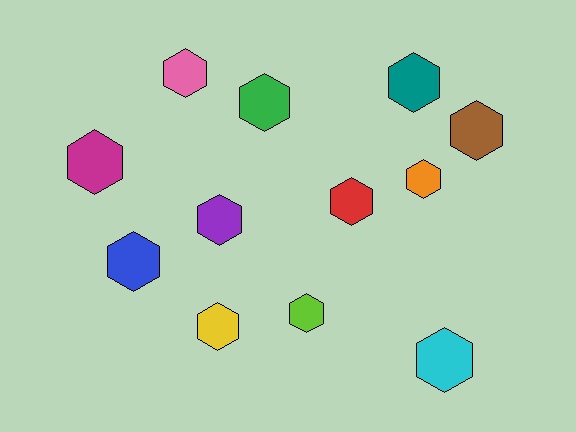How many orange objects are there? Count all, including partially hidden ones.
There is 1 orange object.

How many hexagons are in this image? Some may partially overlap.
There are 12 hexagons.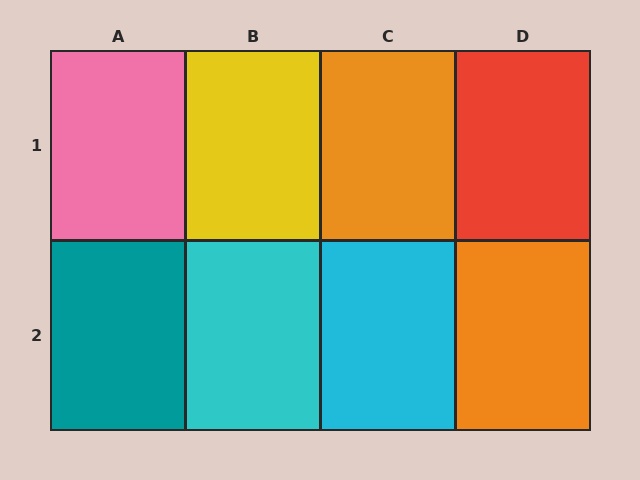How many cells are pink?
1 cell is pink.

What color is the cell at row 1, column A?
Pink.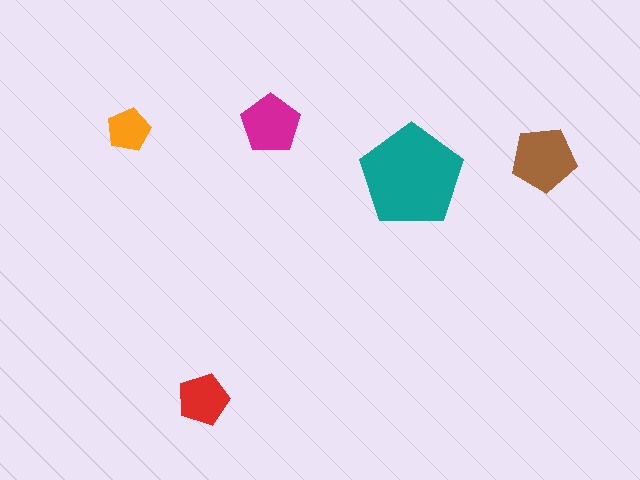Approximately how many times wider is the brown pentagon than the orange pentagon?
About 1.5 times wider.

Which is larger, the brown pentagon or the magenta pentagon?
The brown one.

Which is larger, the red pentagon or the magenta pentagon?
The magenta one.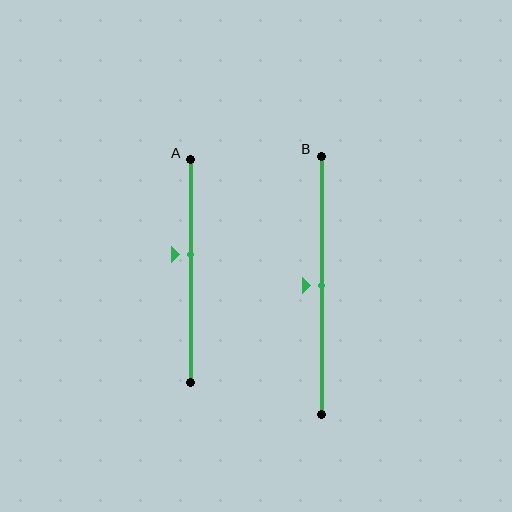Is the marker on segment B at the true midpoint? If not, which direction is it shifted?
Yes, the marker on segment B is at the true midpoint.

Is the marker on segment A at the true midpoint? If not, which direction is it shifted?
No, the marker on segment A is shifted upward by about 7% of the segment length.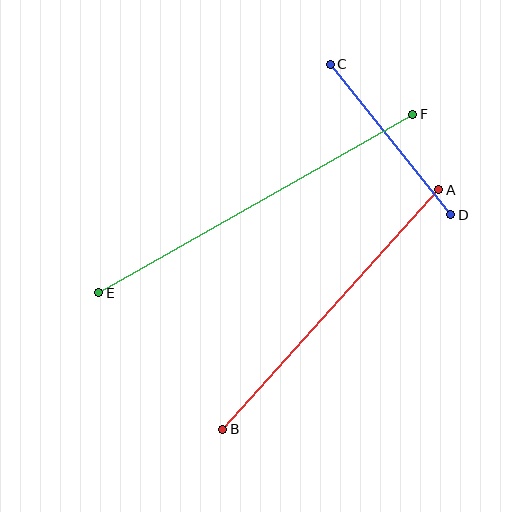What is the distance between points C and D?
The distance is approximately 193 pixels.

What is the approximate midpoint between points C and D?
The midpoint is at approximately (390, 139) pixels.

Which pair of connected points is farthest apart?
Points E and F are farthest apart.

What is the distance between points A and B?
The distance is approximately 323 pixels.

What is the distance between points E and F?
The distance is approximately 361 pixels.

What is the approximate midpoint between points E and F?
The midpoint is at approximately (256, 204) pixels.